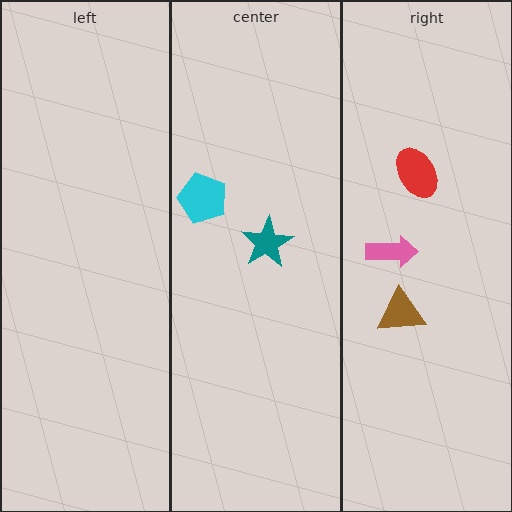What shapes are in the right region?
The brown triangle, the pink arrow, the red ellipse.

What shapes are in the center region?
The cyan pentagon, the teal star.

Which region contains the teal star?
The center region.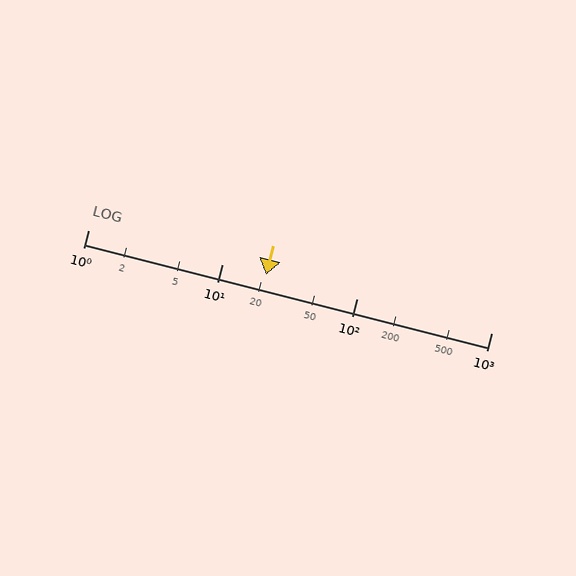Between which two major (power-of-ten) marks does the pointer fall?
The pointer is between 10 and 100.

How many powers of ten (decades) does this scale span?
The scale spans 3 decades, from 1 to 1000.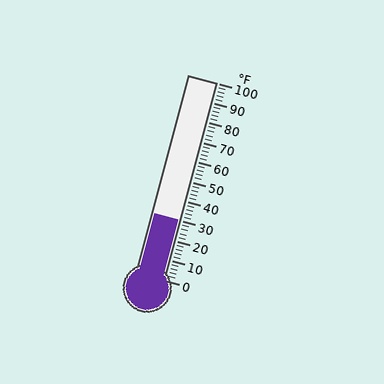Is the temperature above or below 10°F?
The temperature is above 10°F.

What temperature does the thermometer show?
The thermometer shows approximately 30°F.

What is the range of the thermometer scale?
The thermometer scale ranges from 0°F to 100°F.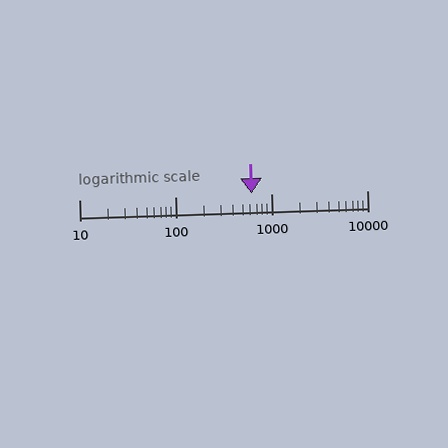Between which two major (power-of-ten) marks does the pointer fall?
The pointer is between 100 and 1000.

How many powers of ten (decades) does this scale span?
The scale spans 3 decades, from 10 to 10000.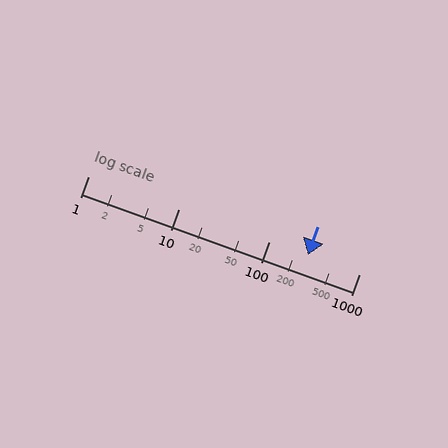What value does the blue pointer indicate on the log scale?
The pointer indicates approximately 270.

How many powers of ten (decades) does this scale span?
The scale spans 3 decades, from 1 to 1000.